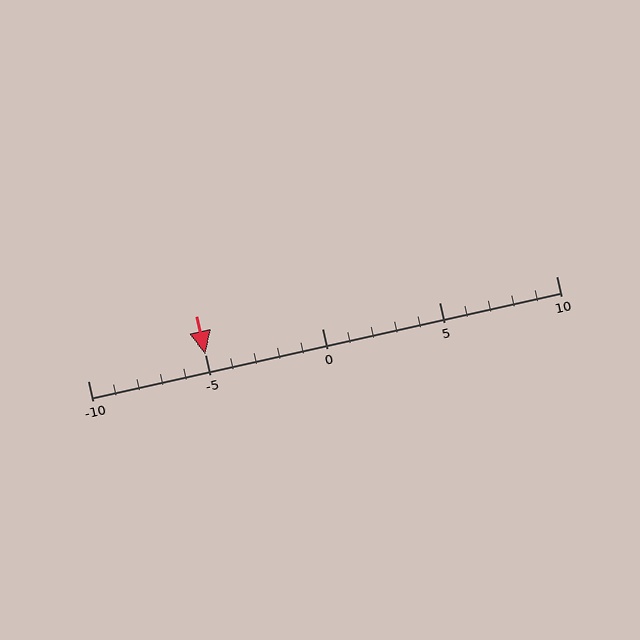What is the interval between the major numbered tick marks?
The major tick marks are spaced 5 units apart.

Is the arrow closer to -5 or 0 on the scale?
The arrow is closer to -5.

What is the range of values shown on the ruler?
The ruler shows values from -10 to 10.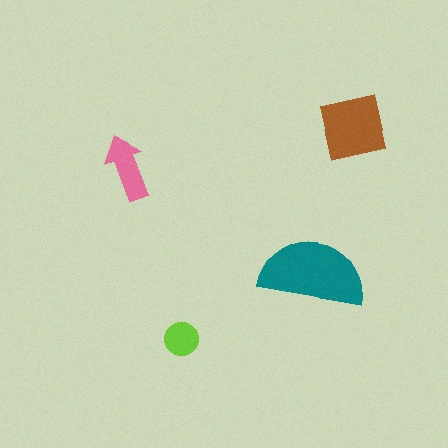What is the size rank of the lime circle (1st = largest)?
4th.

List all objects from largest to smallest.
The teal semicircle, the brown square, the pink arrow, the lime circle.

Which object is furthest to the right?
The brown square is rightmost.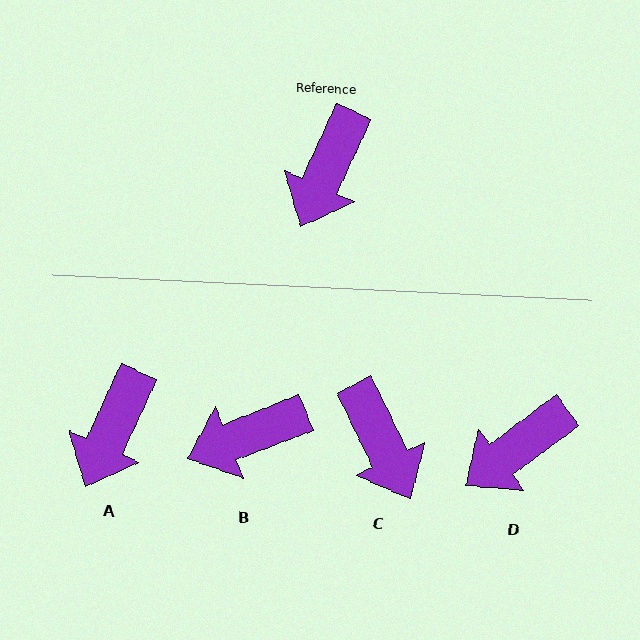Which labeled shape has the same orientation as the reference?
A.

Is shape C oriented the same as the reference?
No, it is off by about 51 degrees.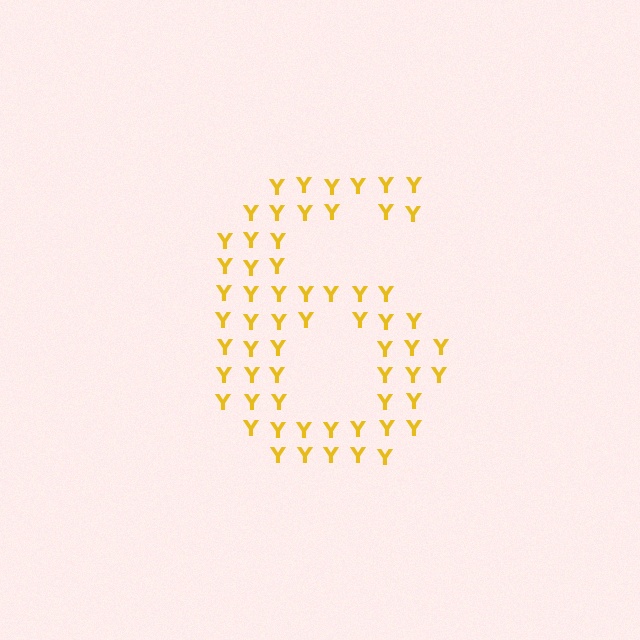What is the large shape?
The large shape is the digit 6.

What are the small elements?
The small elements are letter Y's.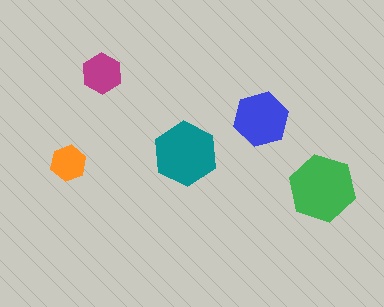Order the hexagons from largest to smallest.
the green one, the teal one, the blue one, the magenta one, the orange one.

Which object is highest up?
The magenta hexagon is topmost.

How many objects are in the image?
There are 5 objects in the image.